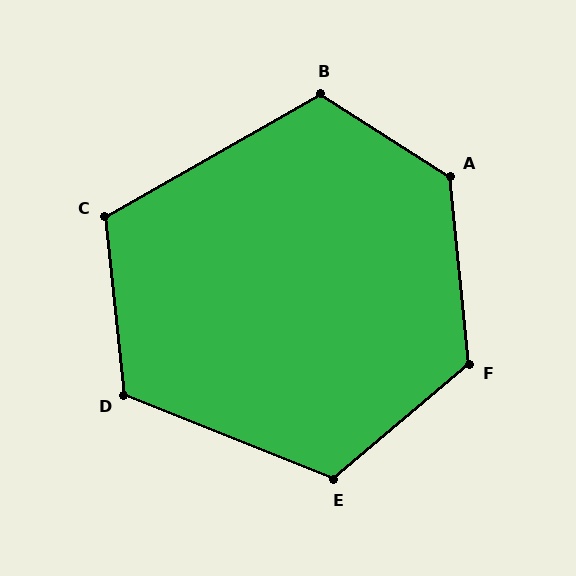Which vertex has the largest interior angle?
A, at approximately 128 degrees.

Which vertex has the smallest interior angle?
C, at approximately 114 degrees.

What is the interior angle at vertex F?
Approximately 125 degrees (obtuse).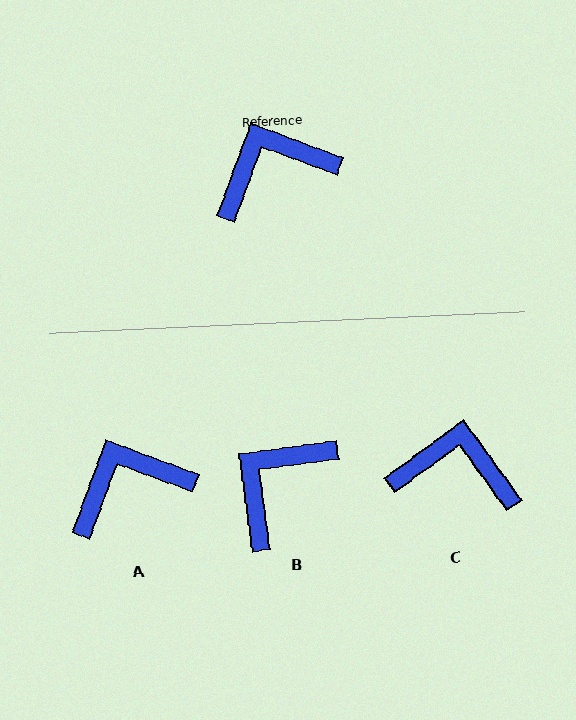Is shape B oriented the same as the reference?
No, it is off by about 28 degrees.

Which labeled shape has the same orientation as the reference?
A.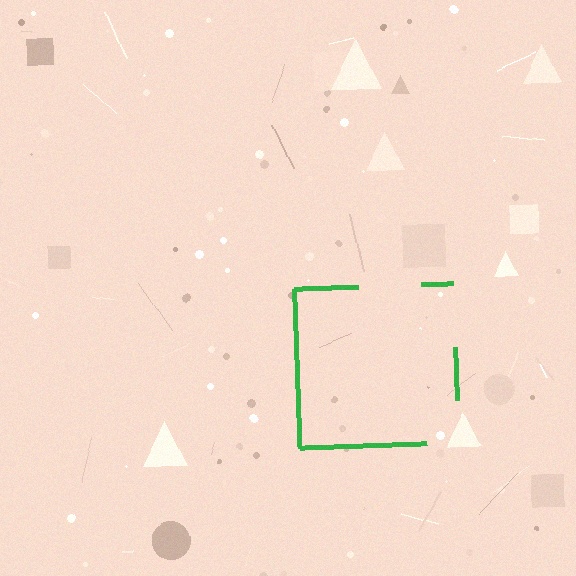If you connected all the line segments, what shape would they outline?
They would outline a square.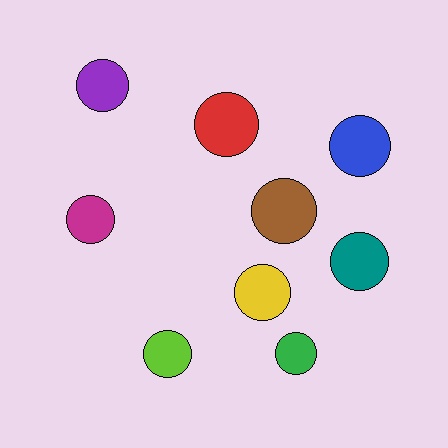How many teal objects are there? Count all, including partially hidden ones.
There is 1 teal object.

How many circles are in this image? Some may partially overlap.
There are 9 circles.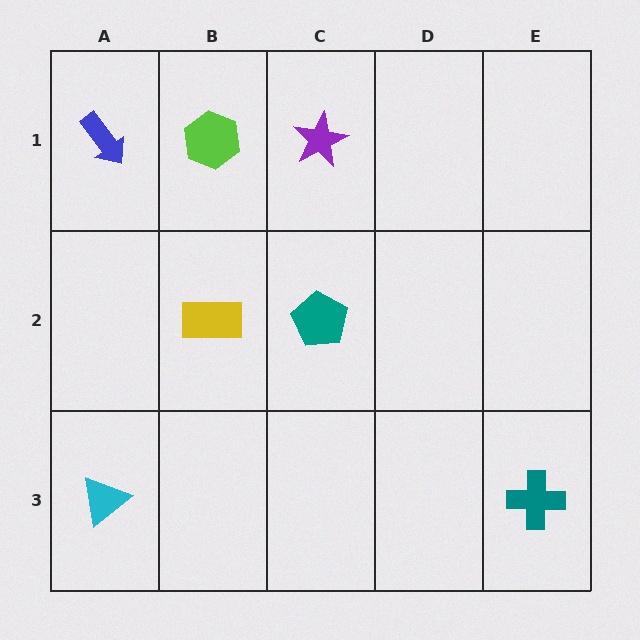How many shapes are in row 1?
3 shapes.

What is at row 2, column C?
A teal pentagon.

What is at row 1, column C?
A purple star.